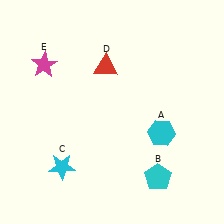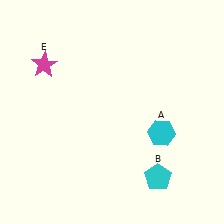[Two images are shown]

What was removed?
The red triangle (D), the cyan star (C) were removed in Image 2.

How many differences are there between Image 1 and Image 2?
There are 2 differences between the two images.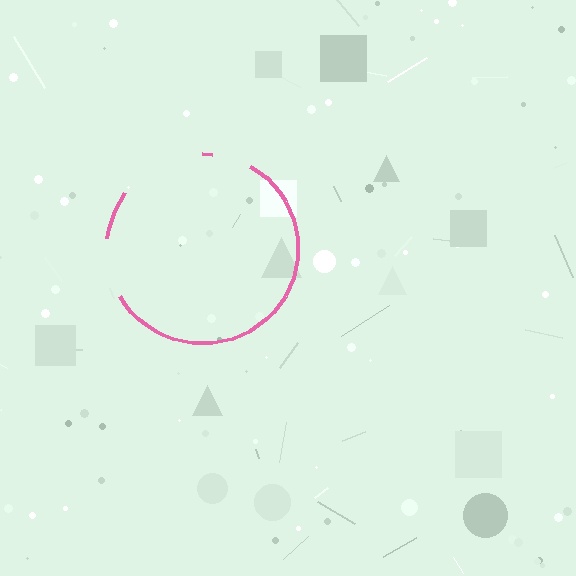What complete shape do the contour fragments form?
The contour fragments form a circle.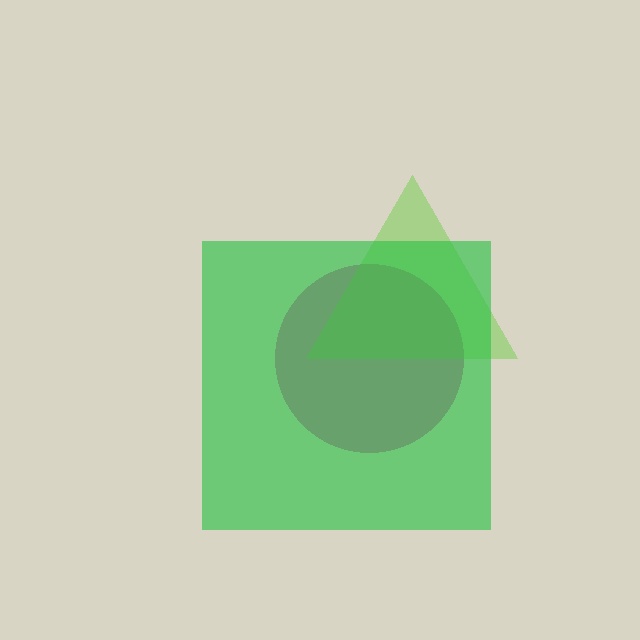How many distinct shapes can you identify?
There are 3 distinct shapes: a magenta circle, a lime triangle, a green square.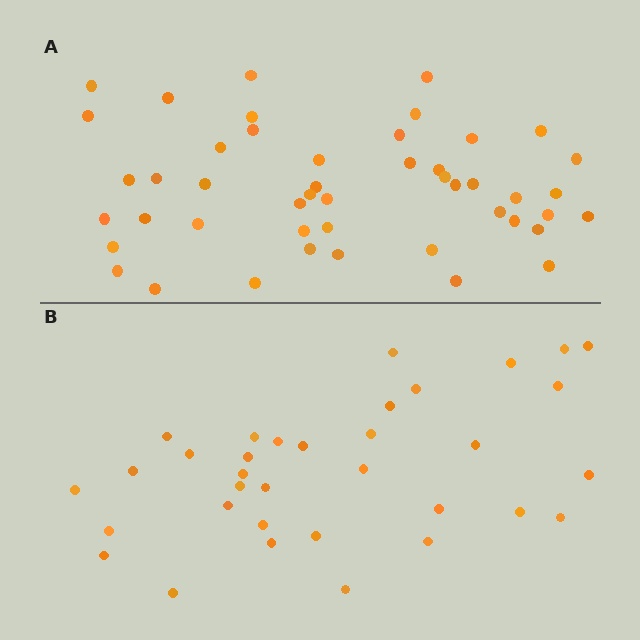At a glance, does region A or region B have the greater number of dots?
Region A (the top region) has more dots.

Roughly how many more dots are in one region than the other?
Region A has approximately 15 more dots than region B.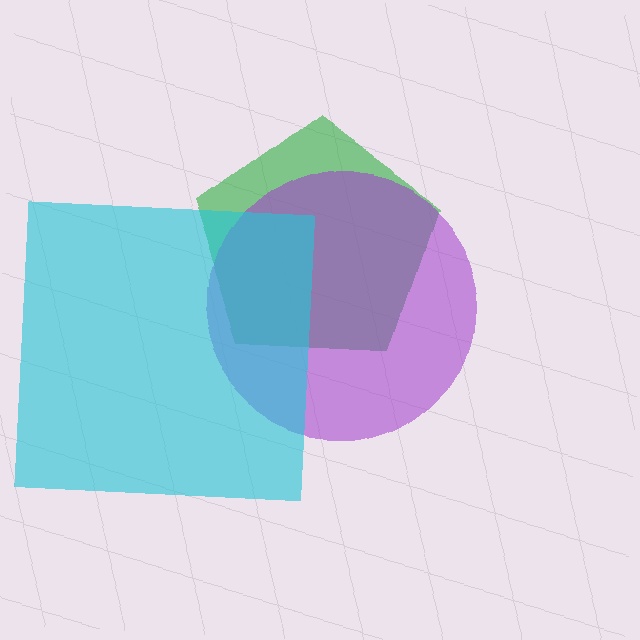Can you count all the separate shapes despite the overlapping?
Yes, there are 3 separate shapes.